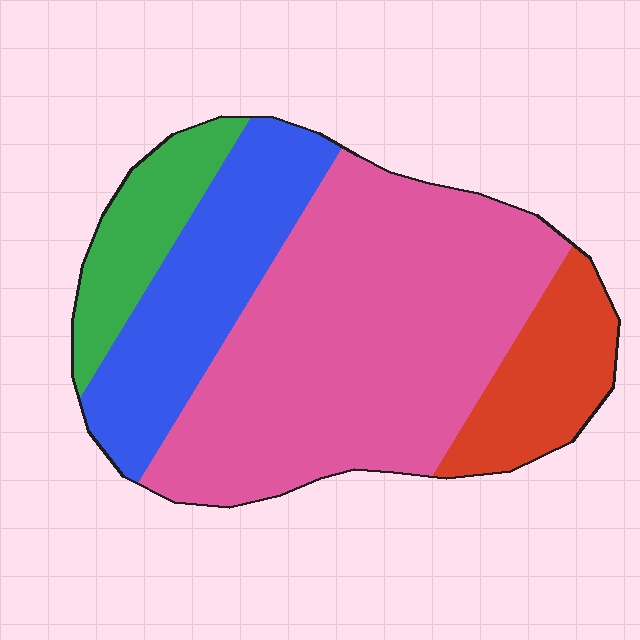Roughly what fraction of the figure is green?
Green covers about 10% of the figure.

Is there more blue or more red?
Blue.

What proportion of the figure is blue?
Blue takes up between a sixth and a third of the figure.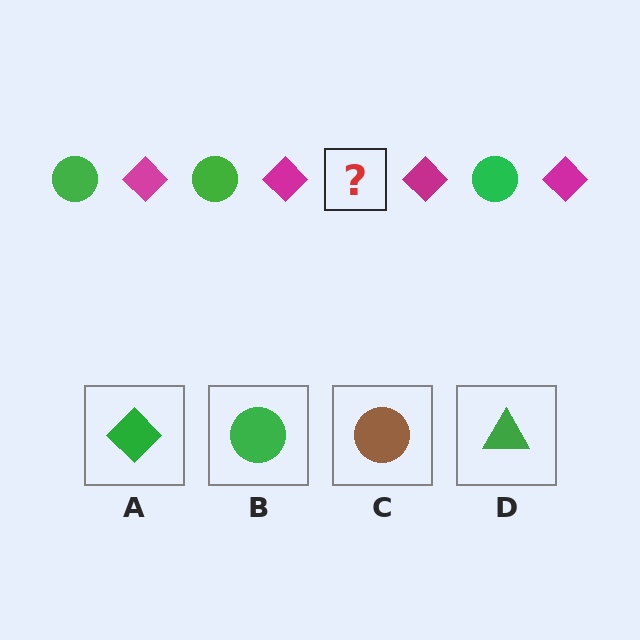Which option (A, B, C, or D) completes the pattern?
B.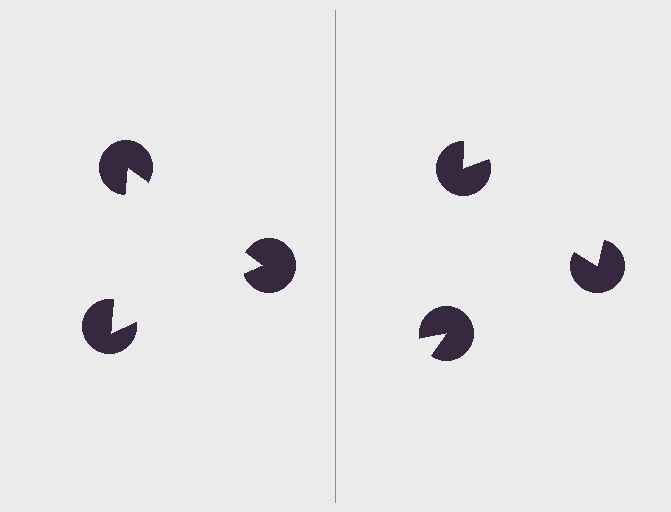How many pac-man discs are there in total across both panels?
6 — 3 on each side.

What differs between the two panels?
The pac-man discs are positioned identically on both sides; only the wedge orientations differ. On the left they align to a triangle; on the right they are misaligned.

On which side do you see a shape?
An illusory triangle appears on the left side. On the right side the wedge cuts are rotated, so no coherent shape forms.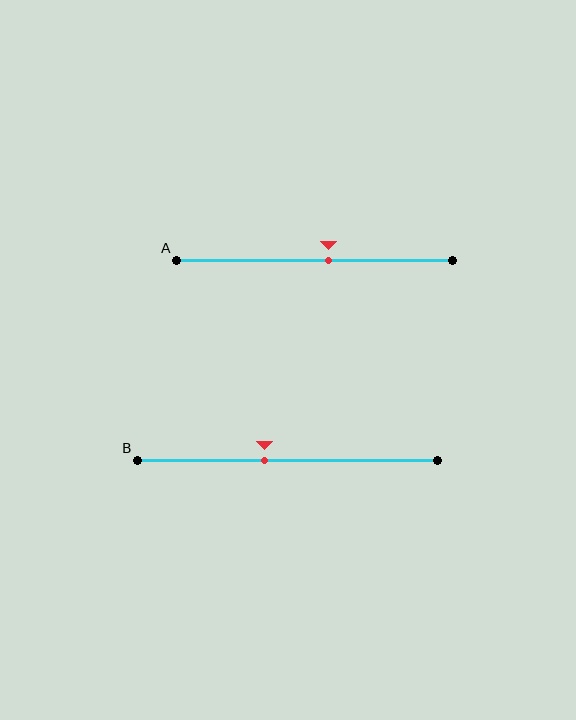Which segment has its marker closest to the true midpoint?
Segment A has its marker closest to the true midpoint.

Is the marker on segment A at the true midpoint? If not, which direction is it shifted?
No, the marker on segment A is shifted to the right by about 5% of the segment length.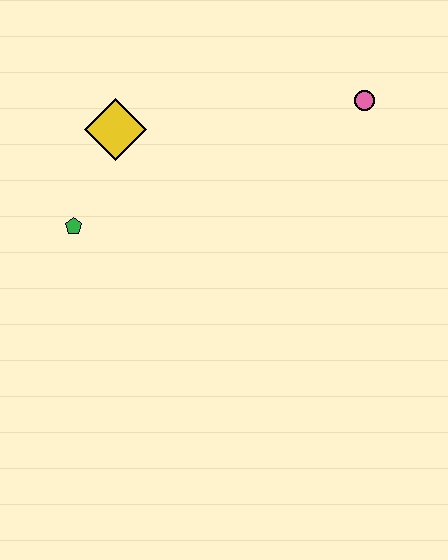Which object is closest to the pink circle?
The yellow diamond is closest to the pink circle.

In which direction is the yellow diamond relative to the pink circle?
The yellow diamond is to the left of the pink circle.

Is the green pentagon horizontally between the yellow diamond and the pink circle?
No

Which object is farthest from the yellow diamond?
The pink circle is farthest from the yellow diamond.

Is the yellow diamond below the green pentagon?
No